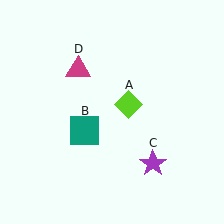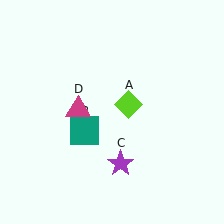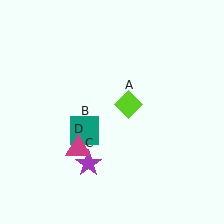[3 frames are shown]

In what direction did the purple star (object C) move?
The purple star (object C) moved left.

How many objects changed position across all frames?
2 objects changed position: purple star (object C), magenta triangle (object D).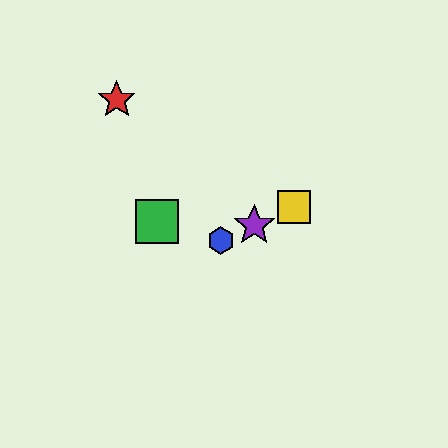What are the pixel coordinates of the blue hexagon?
The blue hexagon is at (221, 241).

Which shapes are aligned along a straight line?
The blue hexagon, the yellow square, the purple star are aligned along a straight line.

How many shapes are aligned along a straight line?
3 shapes (the blue hexagon, the yellow square, the purple star) are aligned along a straight line.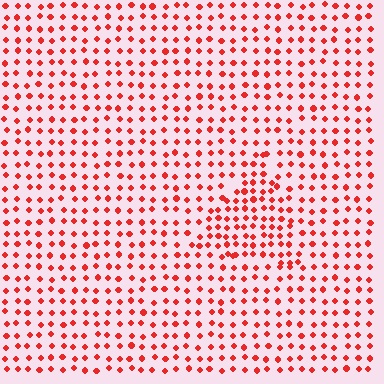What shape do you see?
I see a triangle.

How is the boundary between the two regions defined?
The boundary is defined by a change in element density (approximately 1.6x ratio). All elements are the same color, size, and shape.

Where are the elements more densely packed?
The elements are more densely packed inside the triangle boundary.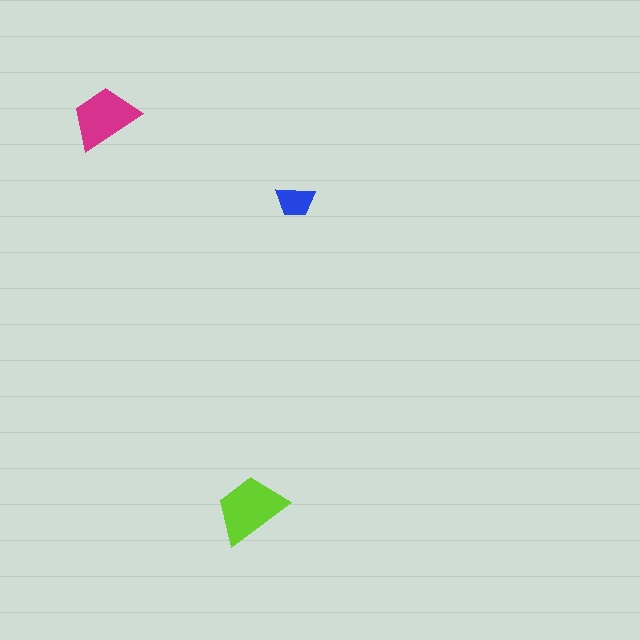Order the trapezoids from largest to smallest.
the lime one, the magenta one, the blue one.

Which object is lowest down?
The lime trapezoid is bottommost.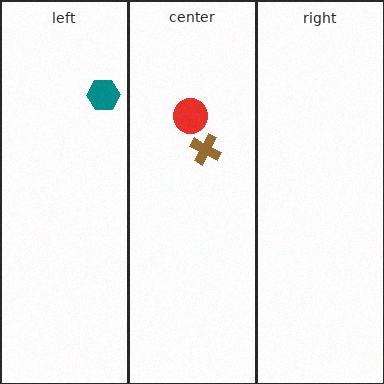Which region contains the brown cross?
The center region.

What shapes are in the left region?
The teal hexagon.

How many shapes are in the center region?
2.